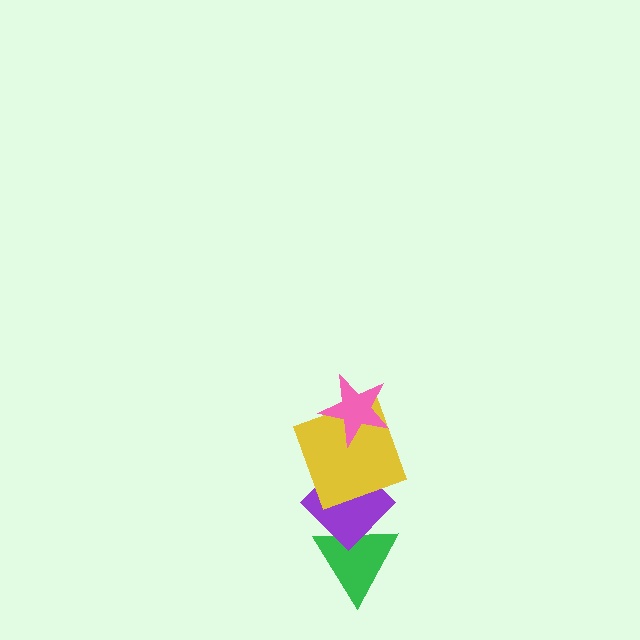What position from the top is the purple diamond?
The purple diamond is 3rd from the top.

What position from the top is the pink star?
The pink star is 1st from the top.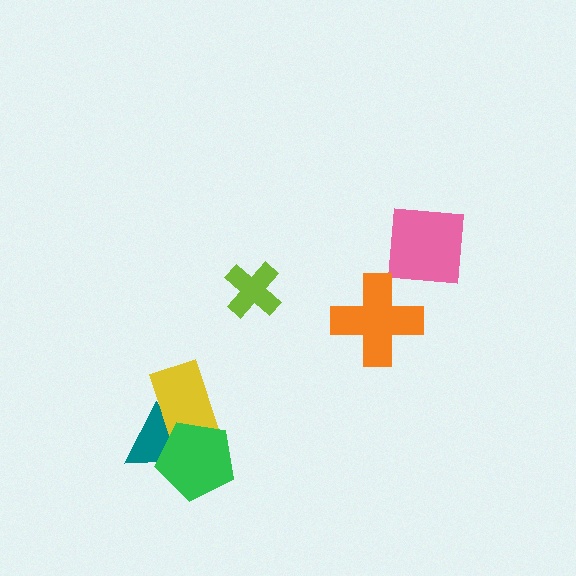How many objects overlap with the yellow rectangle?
2 objects overlap with the yellow rectangle.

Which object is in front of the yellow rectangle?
The green pentagon is in front of the yellow rectangle.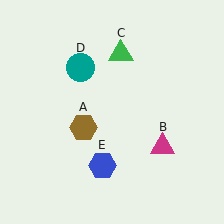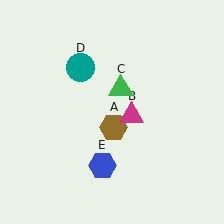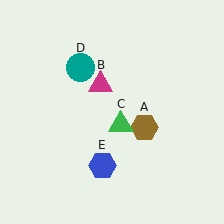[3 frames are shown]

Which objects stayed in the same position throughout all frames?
Teal circle (object D) and blue hexagon (object E) remained stationary.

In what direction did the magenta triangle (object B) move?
The magenta triangle (object B) moved up and to the left.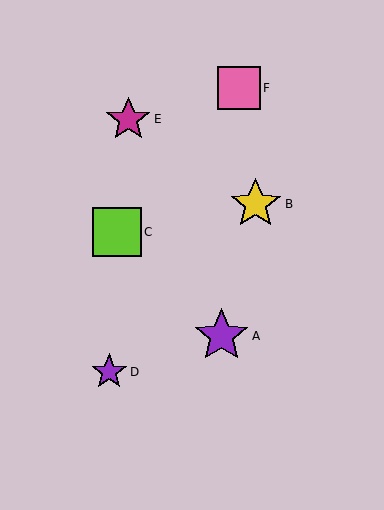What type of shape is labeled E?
Shape E is a magenta star.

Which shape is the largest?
The purple star (labeled A) is the largest.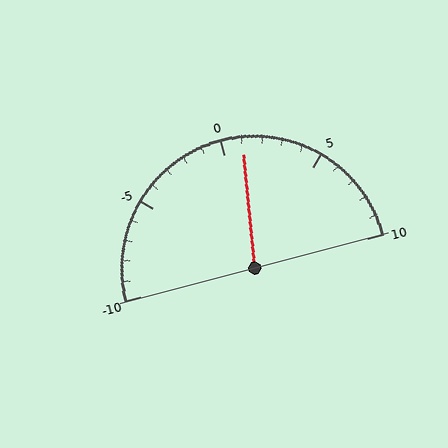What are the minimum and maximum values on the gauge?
The gauge ranges from -10 to 10.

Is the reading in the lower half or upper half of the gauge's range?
The reading is in the upper half of the range (-10 to 10).